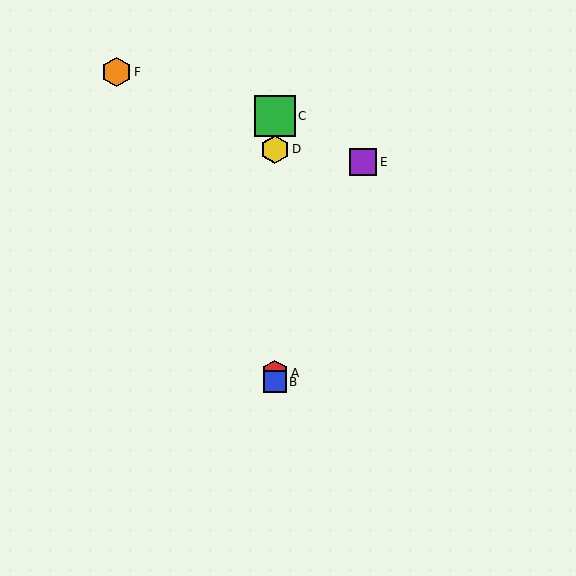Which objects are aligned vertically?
Objects A, B, C, D are aligned vertically.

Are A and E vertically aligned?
No, A is at x≈275 and E is at x≈363.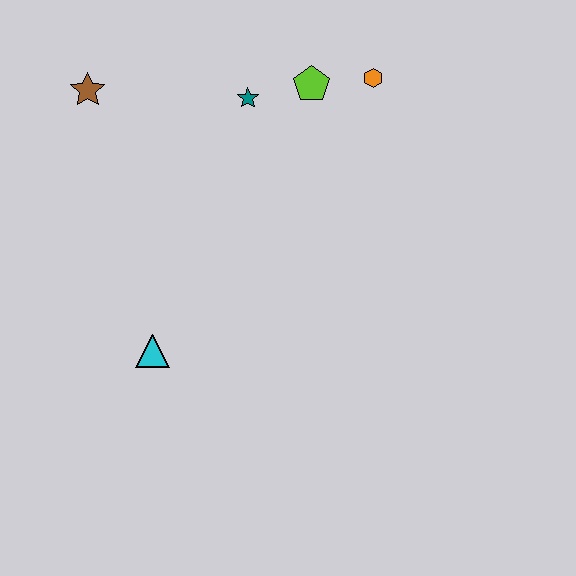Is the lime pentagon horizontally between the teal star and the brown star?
No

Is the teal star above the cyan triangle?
Yes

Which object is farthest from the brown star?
The orange hexagon is farthest from the brown star.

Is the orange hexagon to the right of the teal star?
Yes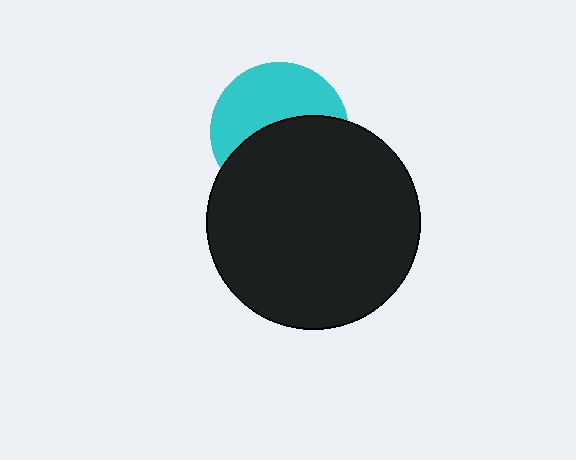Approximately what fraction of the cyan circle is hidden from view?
Roughly 53% of the cyan circle is hidden behind the black circle.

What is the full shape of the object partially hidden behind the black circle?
The partially hidden object is a cyan circle.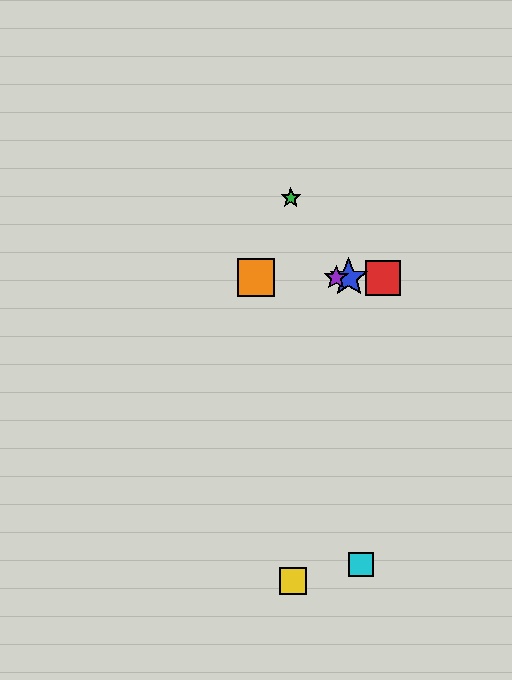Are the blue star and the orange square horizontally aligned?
Yes, both are at y≈278.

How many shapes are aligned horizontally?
4 shapes (the red square, the blue star, the purple star, the orange square) are aligned horizontally.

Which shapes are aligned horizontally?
The red square, the blue star, the purple star, the orange square are aligned horizontally.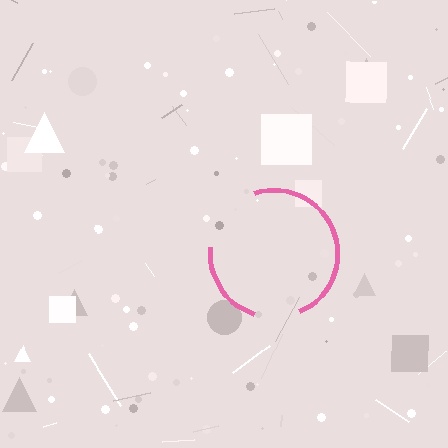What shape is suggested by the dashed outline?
The dashed outline suggests a circle.